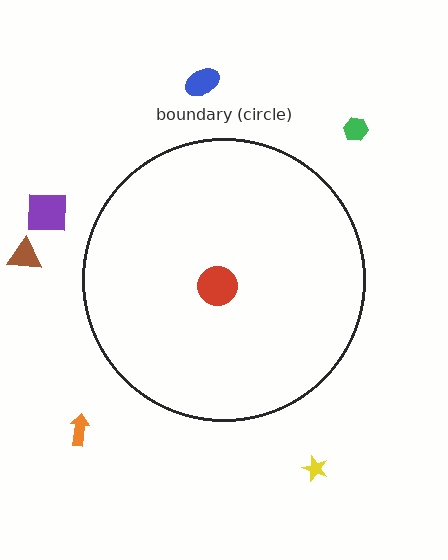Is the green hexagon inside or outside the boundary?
Outside.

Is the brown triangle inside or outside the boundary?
Outside.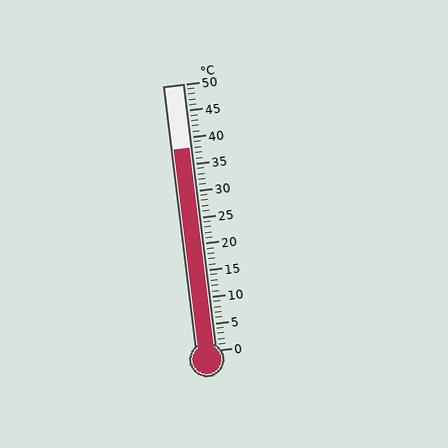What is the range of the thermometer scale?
The thermometer scale ranges from 0°C to 50°C.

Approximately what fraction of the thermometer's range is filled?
The thermometer is filled to approximately 75% of its range.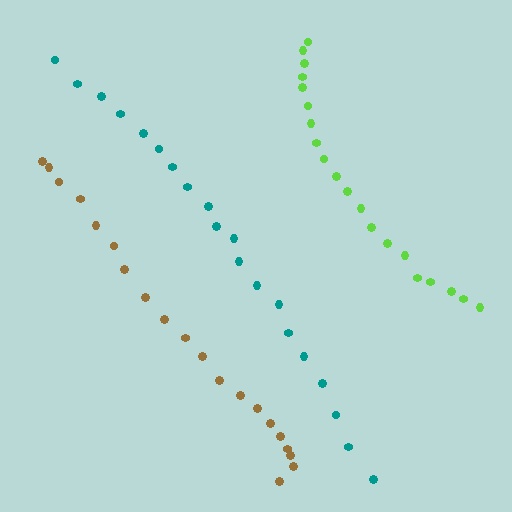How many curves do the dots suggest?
There are 3 distinct paths.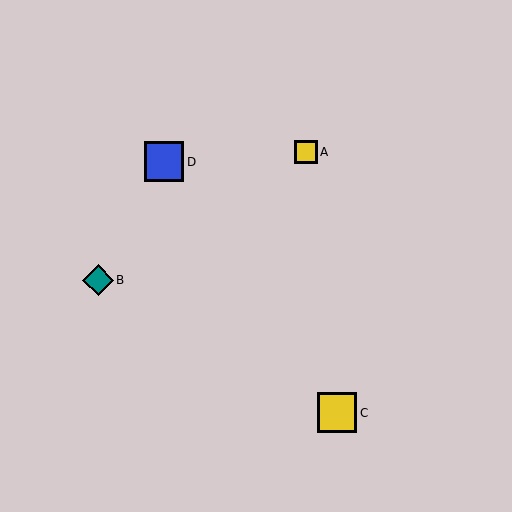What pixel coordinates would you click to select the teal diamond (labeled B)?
Click at (98, 280) to select the teal diamond B.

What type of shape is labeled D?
Shape D is a blue square.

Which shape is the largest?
The yellow square (labeled C) is the largest.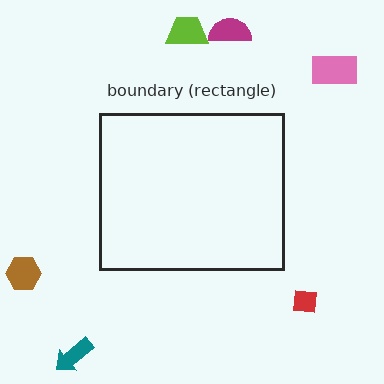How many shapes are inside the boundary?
0 inside, 6 outside.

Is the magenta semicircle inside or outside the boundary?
Outside.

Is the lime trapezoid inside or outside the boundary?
Outside.